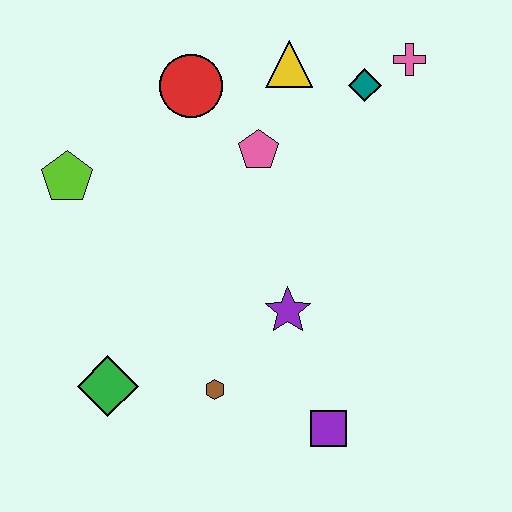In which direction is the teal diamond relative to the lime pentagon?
The teal diamond is to the right of the lime pentagon.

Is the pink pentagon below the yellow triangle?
Yes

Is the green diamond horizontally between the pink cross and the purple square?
No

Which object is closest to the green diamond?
The brown hexagon is closest to the green diamond.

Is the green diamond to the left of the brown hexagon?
Yes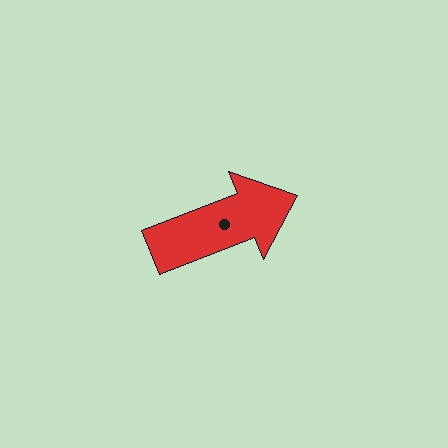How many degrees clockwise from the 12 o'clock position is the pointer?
Approximately 69 degrees.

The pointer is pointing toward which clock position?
Roughly 2 o'clock.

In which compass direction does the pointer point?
East.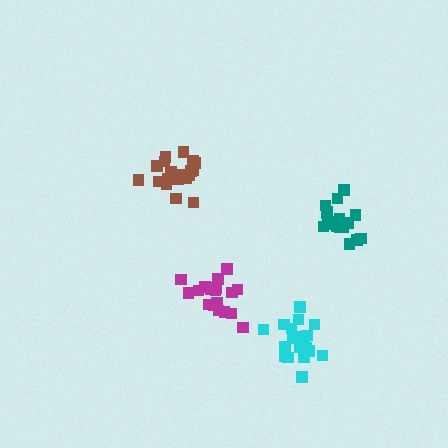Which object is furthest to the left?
The brown cluster is leftmost.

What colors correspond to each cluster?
The clusters are colored: magenta, brown, teal, cyan.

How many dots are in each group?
Group 1: 20 dots, Group 2: 20 dots, Group 3: 19 dots, Group 4: 20 dots (79 total).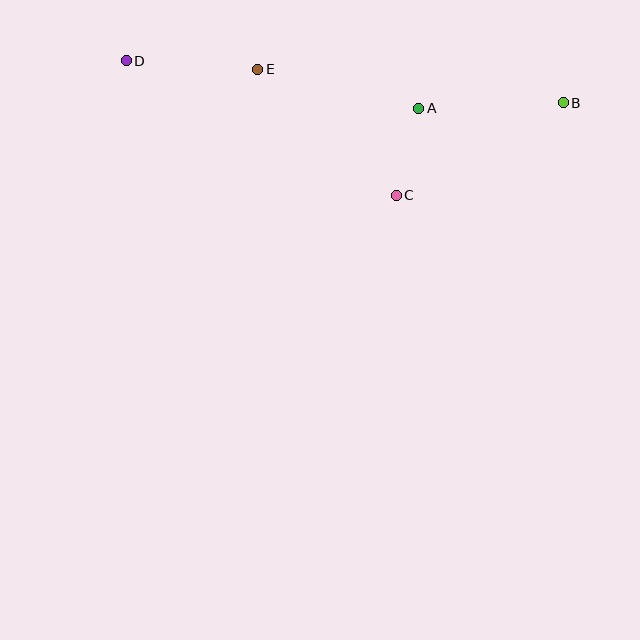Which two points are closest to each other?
Points A and C are closest to each other.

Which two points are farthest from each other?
Points B and D are farthest from each other.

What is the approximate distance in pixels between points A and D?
The distance between A and D is approximately 296 pixels.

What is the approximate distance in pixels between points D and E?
The distance between D and E is approximately 132 pixels.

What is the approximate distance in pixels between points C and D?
The distance between C and D is approximately 302 pixels.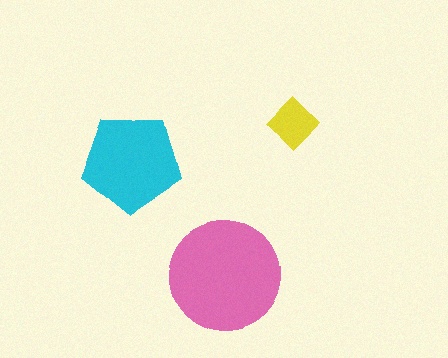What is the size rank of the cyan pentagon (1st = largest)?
2nd.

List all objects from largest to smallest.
The pink circle, the cyan pentagon, the yellow diamond.